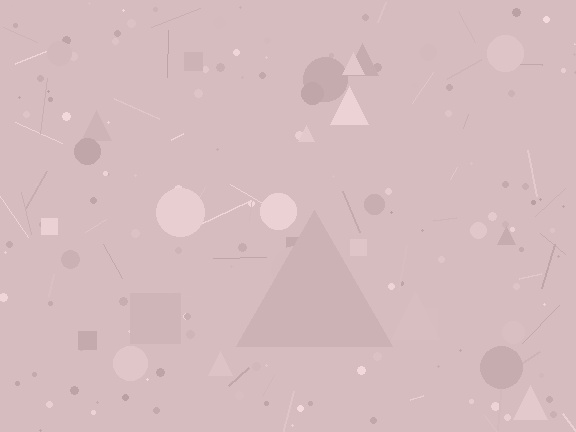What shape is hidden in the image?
A triangle is hidden in the image.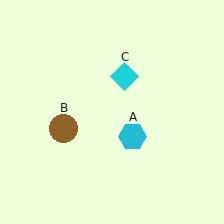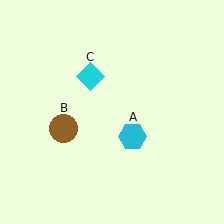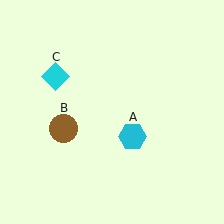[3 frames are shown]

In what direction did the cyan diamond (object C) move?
The cyan diamond (object C) moved left.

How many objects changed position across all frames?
1 object changed position: cyan diamond (object C).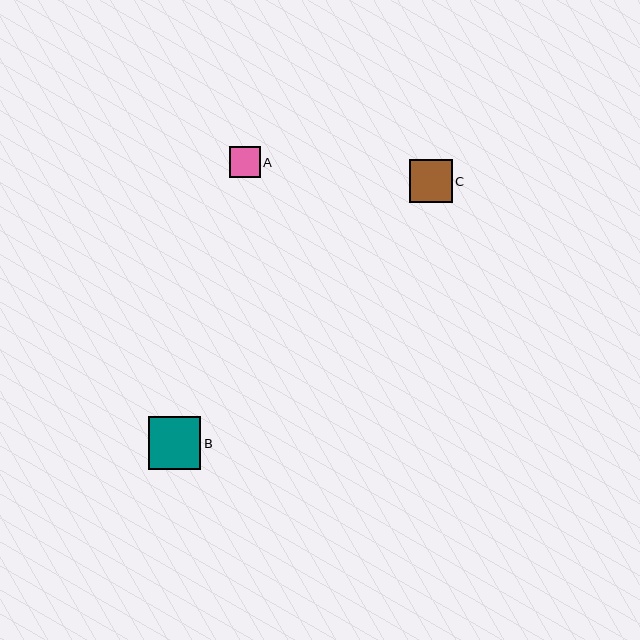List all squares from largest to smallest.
From largest to smallest: B, C, A.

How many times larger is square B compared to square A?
Square B is approximately 1.7 times the size of square A.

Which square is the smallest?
Square A is the smallest with a size of approximately 31 pixels.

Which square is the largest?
Square B is the largest with a size of approximately 53 pixels.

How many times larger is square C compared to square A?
Square C is approximately 1.4 times the size of square A.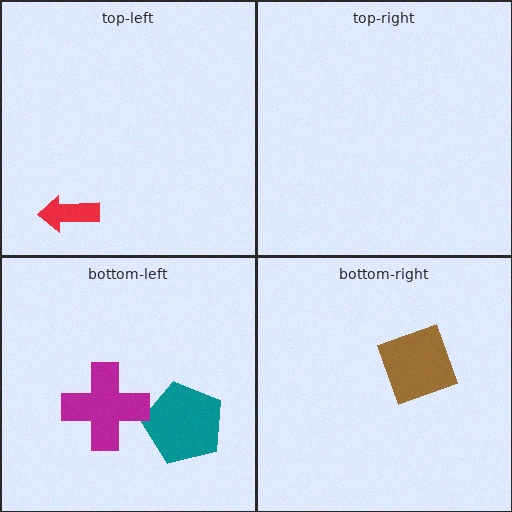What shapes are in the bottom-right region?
The brown diamond.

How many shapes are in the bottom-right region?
1.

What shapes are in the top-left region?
The red arrow.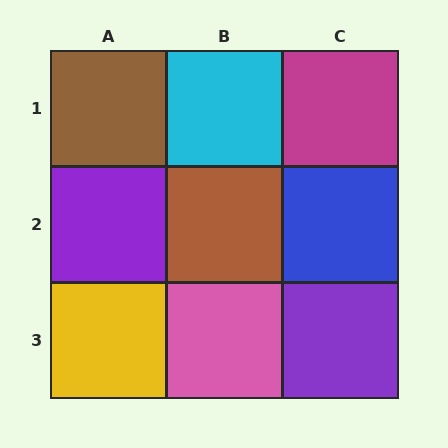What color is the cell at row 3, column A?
Yellow.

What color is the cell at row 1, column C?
Magenta.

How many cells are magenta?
1 cell is magenta.